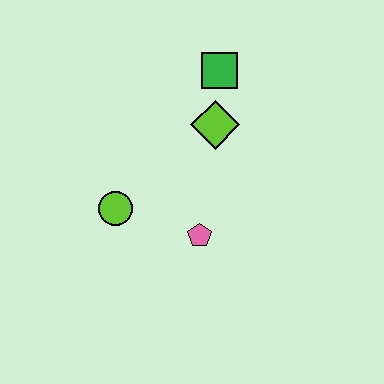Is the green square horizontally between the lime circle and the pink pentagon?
No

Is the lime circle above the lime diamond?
No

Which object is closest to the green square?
The lime diamond is closest to the green square.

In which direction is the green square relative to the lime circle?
The green square is above the lime circle.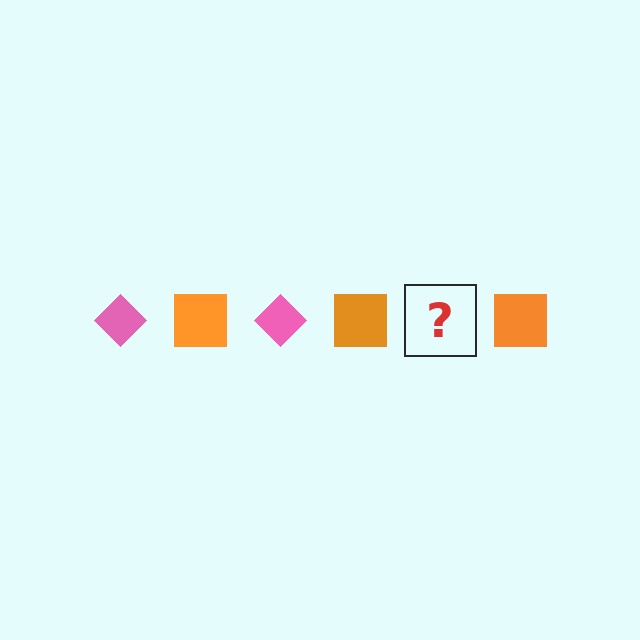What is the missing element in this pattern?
The missing element is a pink diamond.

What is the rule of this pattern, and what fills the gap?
The rule is that the pattern alternates between pink diamond and orange square. The gap should be filled with a pink diamond.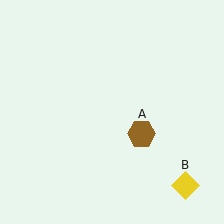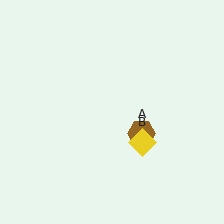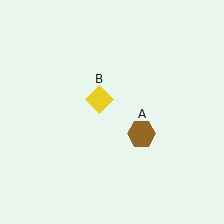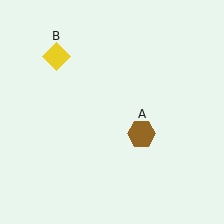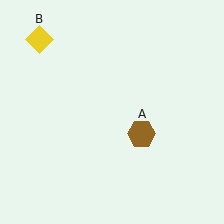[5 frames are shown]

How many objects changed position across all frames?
1 object changed position: yellow diamond (object B).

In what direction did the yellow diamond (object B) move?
The yellow diamond (object B) moved up and to the left.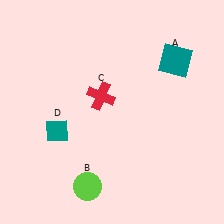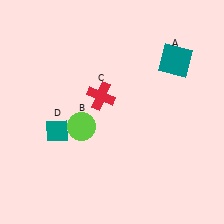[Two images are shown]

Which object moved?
The lime circle (B) moved up.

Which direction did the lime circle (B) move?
The lime circle (B) moved up.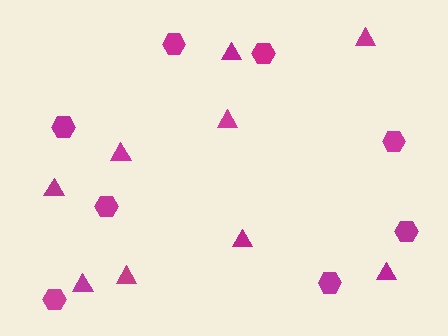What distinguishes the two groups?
There are 2 groups: one group of triangles (9) and one group of hexagons (8).